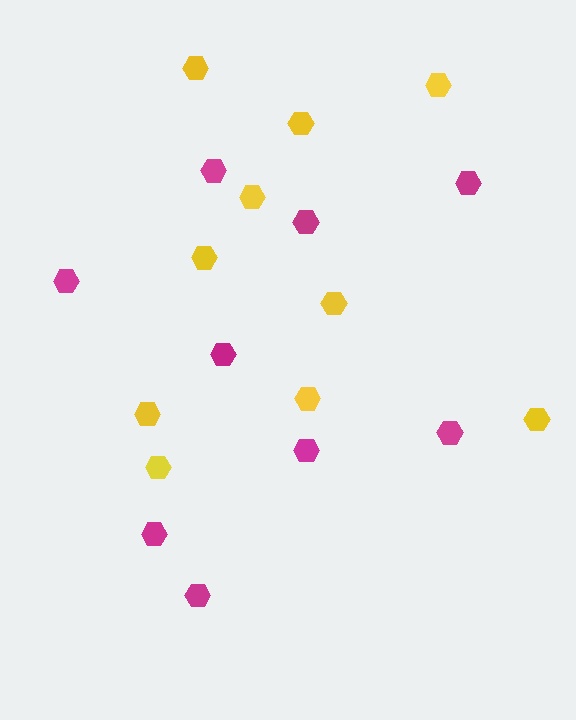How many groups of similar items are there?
There are 2 groups: one group of magenta hexagons (9) and one group of yellow hexagons (10).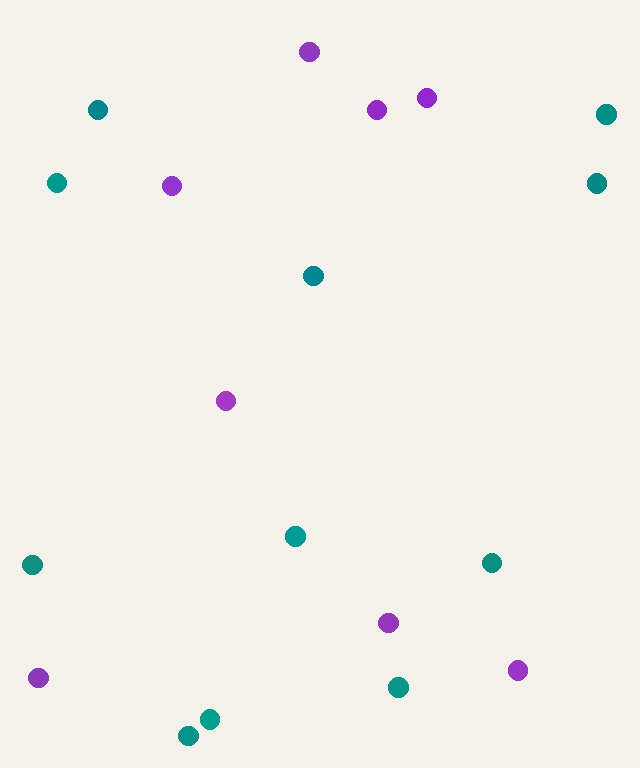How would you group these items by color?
There are 2 groups: one group of purple circles (8) and one group of teal circles (11).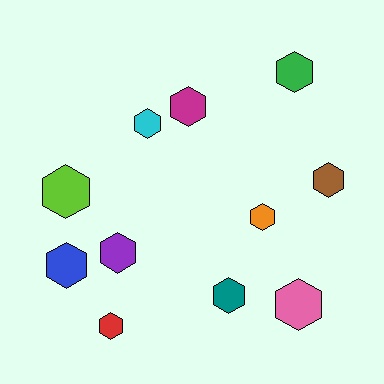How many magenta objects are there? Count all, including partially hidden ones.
There is 1 magenta object.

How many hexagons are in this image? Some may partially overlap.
There are 11 hexagons.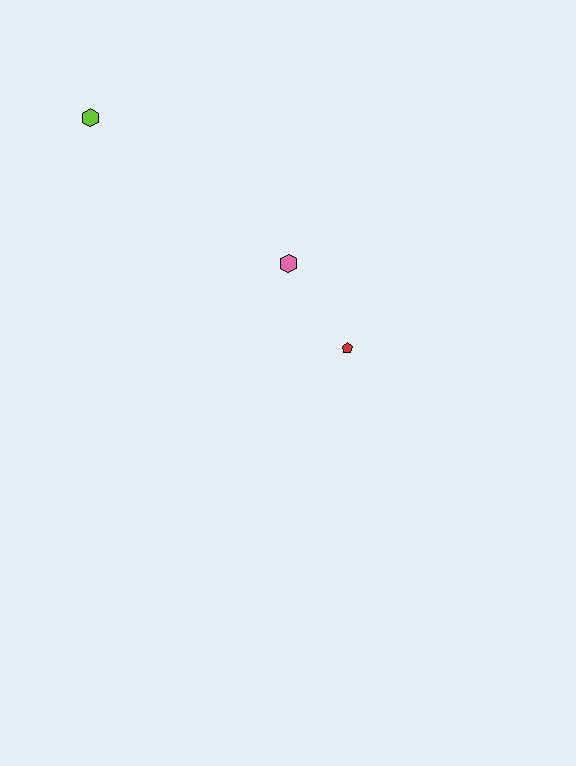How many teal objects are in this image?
There are no teal objects.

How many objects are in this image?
There are 3 objects.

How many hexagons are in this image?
There are 2 hexagons.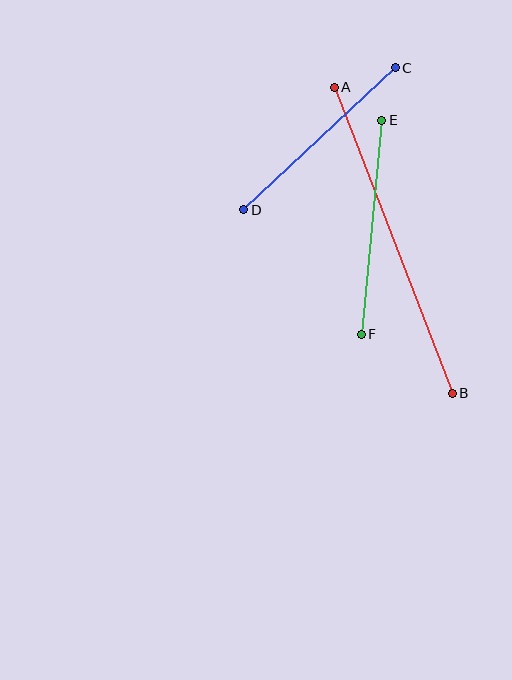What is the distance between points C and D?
The distance is approximately 208 pixels.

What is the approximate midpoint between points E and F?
The midpoint is at approximately (371, 227) pixels.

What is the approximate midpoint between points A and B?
The midpoint is at approximately (393, 240) pixels.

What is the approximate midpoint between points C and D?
The midpoint is at approximately (319, 139) pixels.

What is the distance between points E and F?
The distance is approximately 215 pixels.